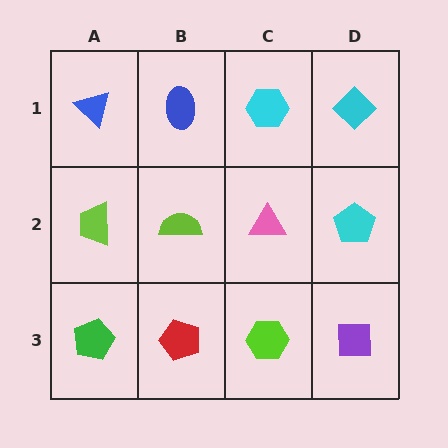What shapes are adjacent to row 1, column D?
A cyan pentagon (row 2, column D), a cyan hexagon (row 1, column C).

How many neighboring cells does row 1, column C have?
3.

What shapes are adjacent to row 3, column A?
A lime trapezoid (row 2, column A), a red pentagon (row 3, column B).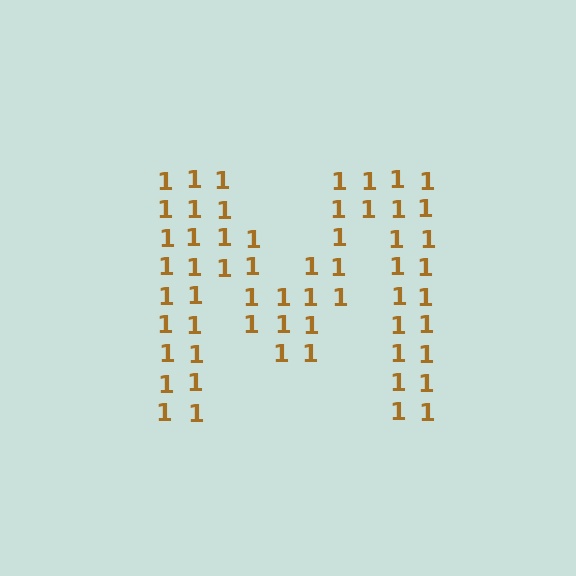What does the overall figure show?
The overall figure shows the letter M.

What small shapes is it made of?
It is made of small digit 1's.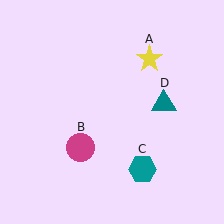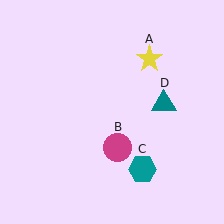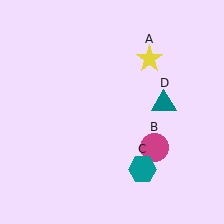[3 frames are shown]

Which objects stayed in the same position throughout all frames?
Yellow star (object A) and teal hexagon (object C) and teal triangle (object D) remained stationary.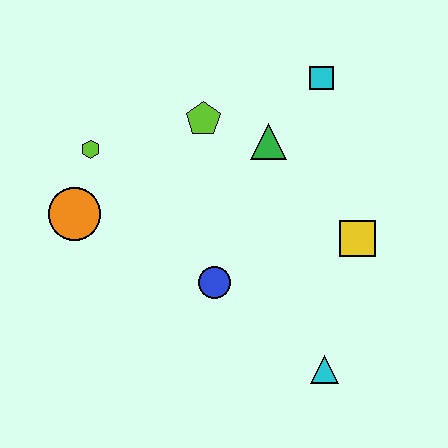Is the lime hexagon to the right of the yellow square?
No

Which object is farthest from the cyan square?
The cyan triangle is farthest from the cyan square.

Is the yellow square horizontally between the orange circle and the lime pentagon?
No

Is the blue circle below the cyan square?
Yes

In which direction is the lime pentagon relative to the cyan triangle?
The lime pentagon is above the cyan triangle.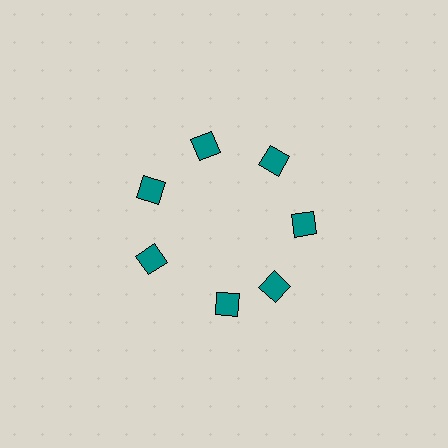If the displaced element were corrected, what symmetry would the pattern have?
It would have 7-fold rotational symmetry — the pattern would map onto itself every 51 degrees.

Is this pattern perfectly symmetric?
No. The 7 teal diamonds are arranged in a ring, but one element near the 6 o'clock position is rotated out of alignment along the ring, breaking the 7-fold rotational symmetry.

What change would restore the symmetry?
The symmetry would be restored by rotating it back into even spacing with its neighbors so that all 7 diamonds sit at equal angles and equal distance from the center.